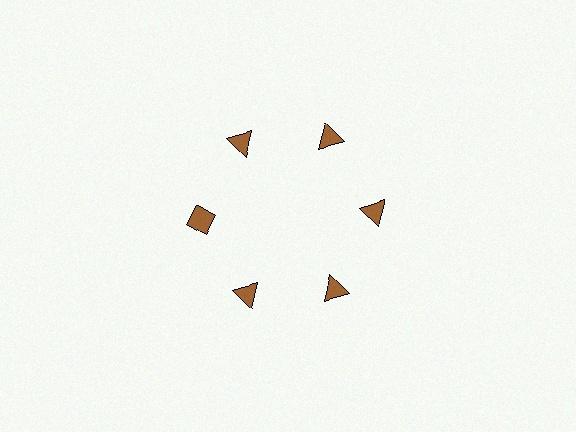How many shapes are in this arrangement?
There are 6 shapes arranged in a ring pattern.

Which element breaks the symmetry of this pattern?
The brown diamond at roughly the 9 o'clock position breaks the symmetry. All other shapes are brown triangles.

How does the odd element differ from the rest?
It has a different shape: diamond instead of triangle.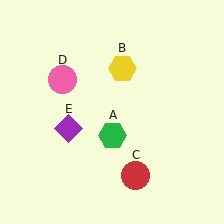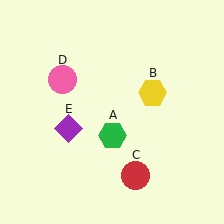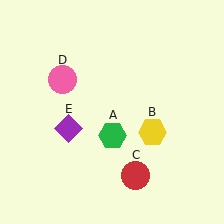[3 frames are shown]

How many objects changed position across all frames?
1 object changed position: yellow hexagon (object B).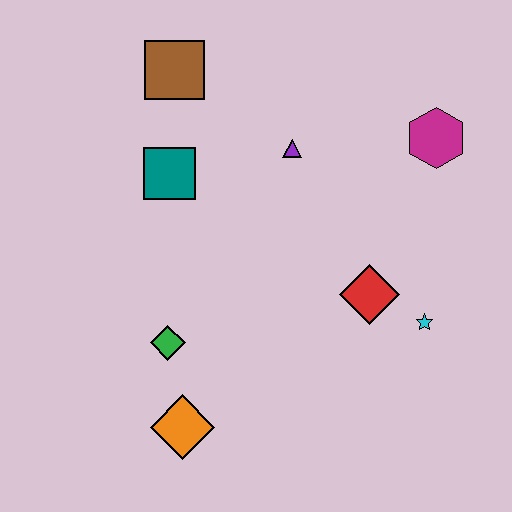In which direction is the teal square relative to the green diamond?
The teal square is above the green diamond.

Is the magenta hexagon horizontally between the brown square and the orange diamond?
No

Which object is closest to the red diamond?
The cyan star is closest to the red diamond.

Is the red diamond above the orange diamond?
Yes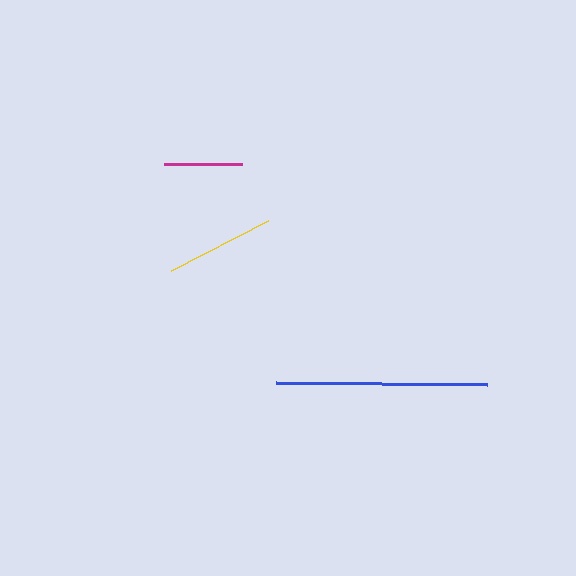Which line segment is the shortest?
The magenta line is the shortest at approximately 79 pixels.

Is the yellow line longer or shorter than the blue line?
The blue line is longer than the yellow line.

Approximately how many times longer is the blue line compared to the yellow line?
The blue line is approximately 1.9 times the length of the yellow line.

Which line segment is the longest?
The blue line is the longest at approximately 211 pixels.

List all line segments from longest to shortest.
From longest to shortest: blue, yellow, magenta.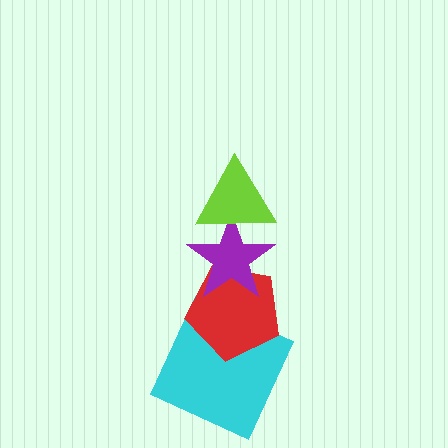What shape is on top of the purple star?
The lime triangle is on top of the purple star.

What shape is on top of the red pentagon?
The purple star is on top of the red pentagon.